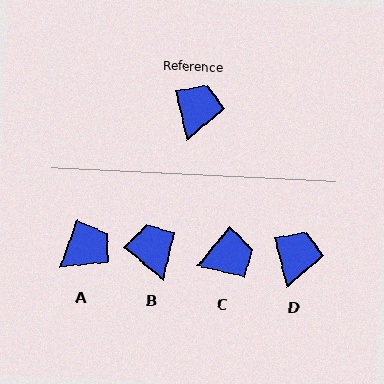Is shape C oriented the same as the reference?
No, it is off by about 54 degrees.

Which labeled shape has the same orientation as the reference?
D.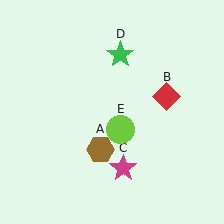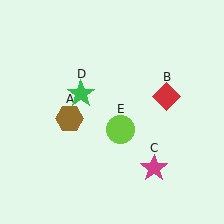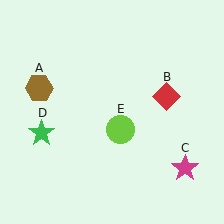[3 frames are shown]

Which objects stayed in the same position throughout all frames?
Red diamond (object B) and lime circle (object E) remained stationary.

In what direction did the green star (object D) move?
The green star (object D) moved down and to the left.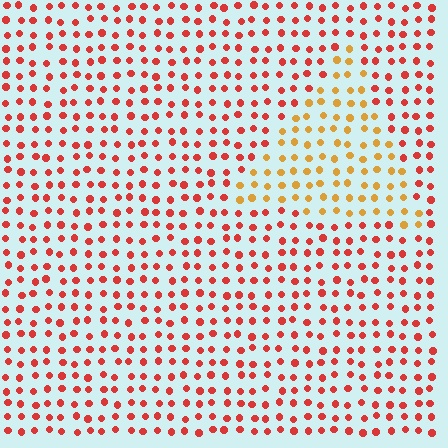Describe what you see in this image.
The image is filled with small red elements in a uniform arrangement. A triangle-shaped region is visible where the elements are tinted to a slightly different hue, forming a subtle color boundary.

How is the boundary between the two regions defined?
The boundary is defined purely by a slight shift in hue (about 38 degrees). Spacing, size, and orientation are identical on both sides.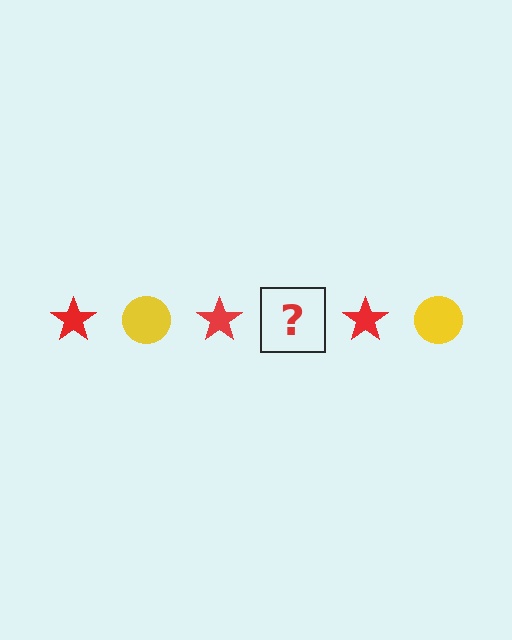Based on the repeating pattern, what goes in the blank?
The blank should be a yellow circle.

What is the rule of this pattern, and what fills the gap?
The rule is that the pattern alternates between red star and yellow circle. The gap should be filled with a yellow circle.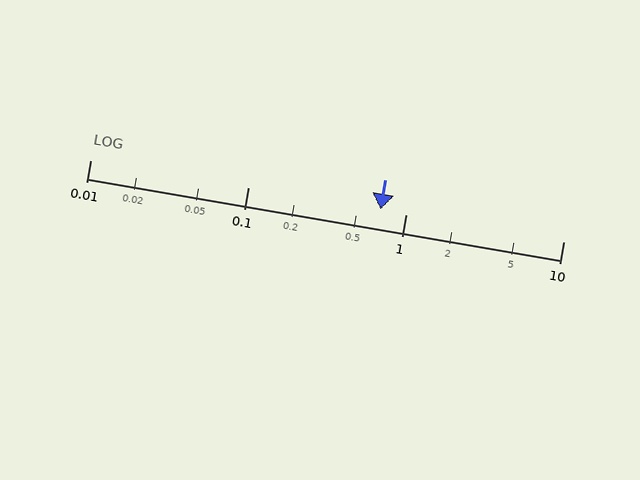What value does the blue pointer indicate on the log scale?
The pointer indicates approximately 0.69.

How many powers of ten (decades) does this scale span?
The scale spans 3 decades, from 0.01 to 10.